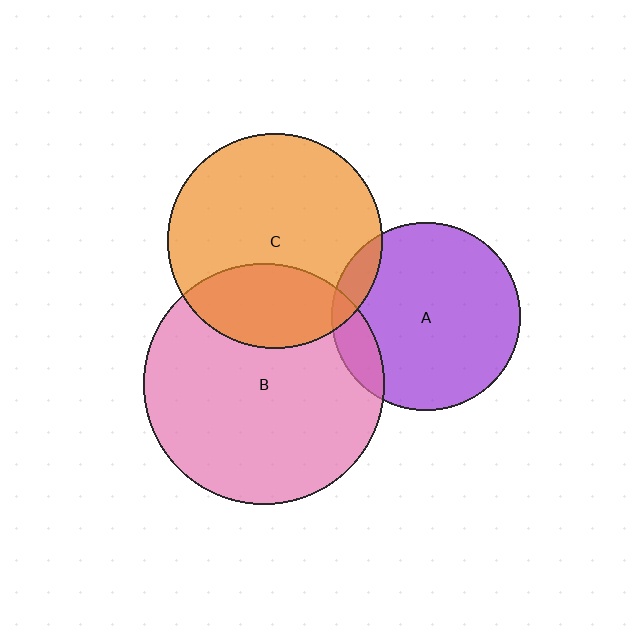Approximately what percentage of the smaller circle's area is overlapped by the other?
Approximately 10%.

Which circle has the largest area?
Circle B (pink).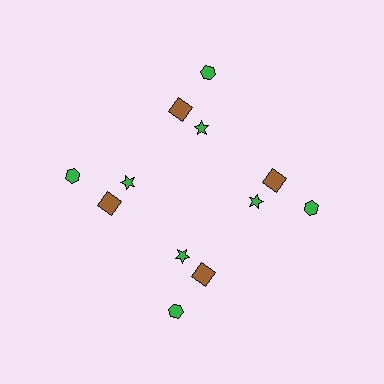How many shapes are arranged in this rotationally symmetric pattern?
There are 12 shapes, arranged in 4 groups of 3.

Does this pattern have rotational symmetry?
Yes, this pattern has 4-fold rotational symmetry. It looks the same after rotating 90 degrees around the center.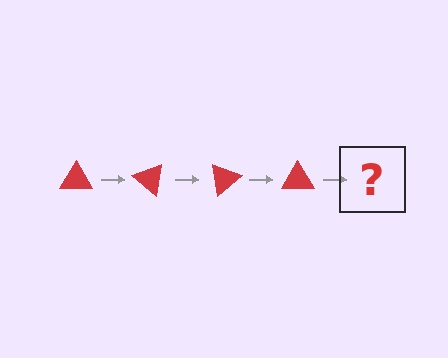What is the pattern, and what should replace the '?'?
The pattern is that the triangle rotates 40 degrees each step. The '?' should be a red triangle rotated 160 degrees.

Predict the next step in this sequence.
The next step is a red triangle rotated 160 degrees.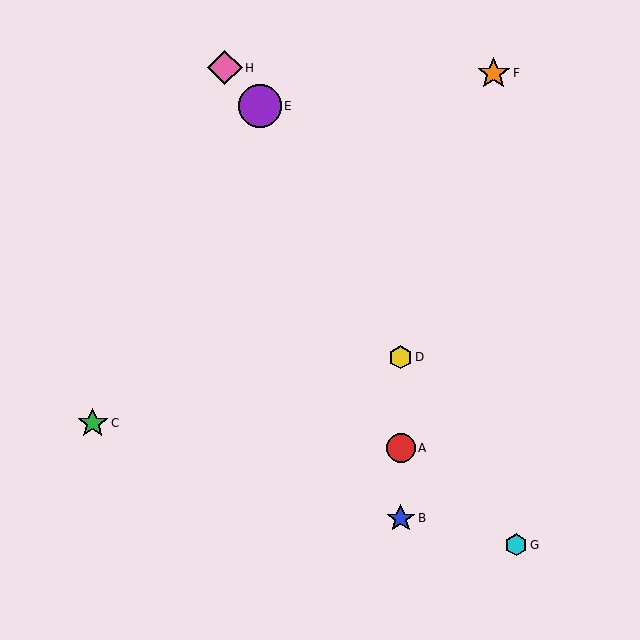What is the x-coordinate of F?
Object F is at x≈494.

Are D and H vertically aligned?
No, D is at x≈401 and H is at x≈225.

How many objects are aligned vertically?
3 objects (A, B, D) are aligned vertically.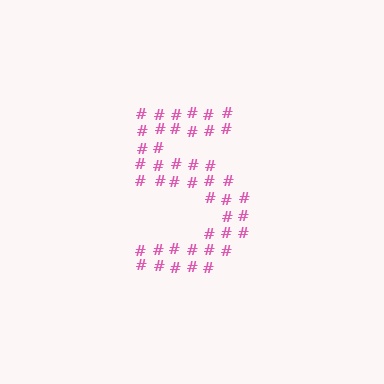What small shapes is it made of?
It is made of small hash symbols.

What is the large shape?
The large shape is the digit 5.